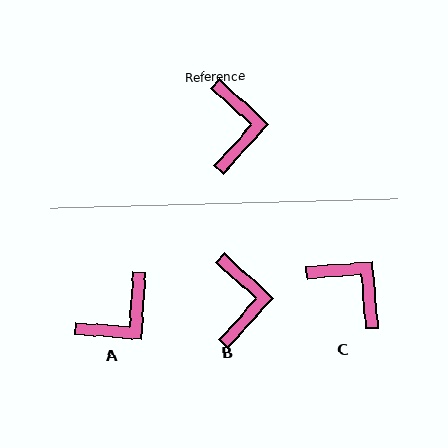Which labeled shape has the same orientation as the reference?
B.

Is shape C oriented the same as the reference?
No, it is off by about 47 degrees.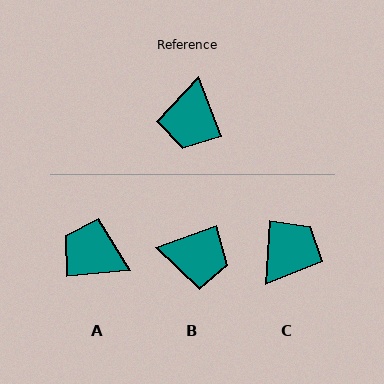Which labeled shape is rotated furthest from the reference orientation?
C, about 155 degrees away.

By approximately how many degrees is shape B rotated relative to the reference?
Approximately 88 degrees counter-clockwise.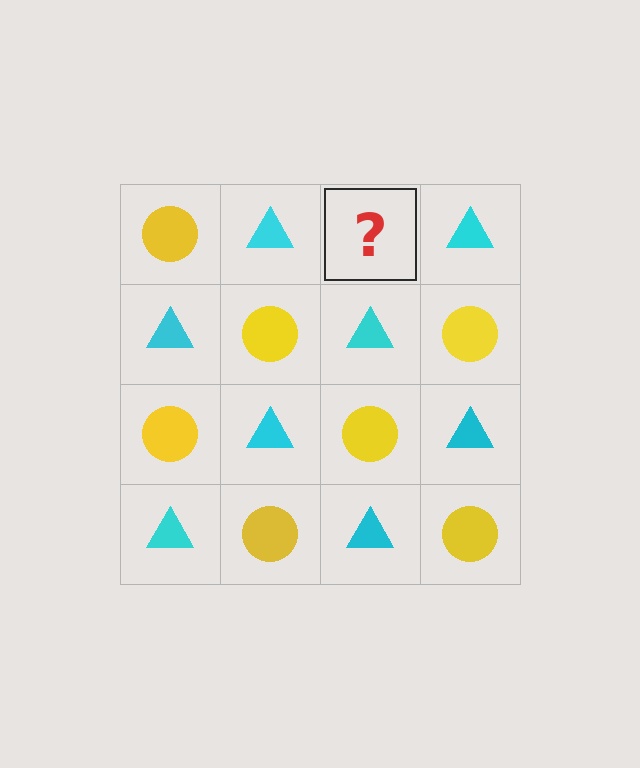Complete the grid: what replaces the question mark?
The question mark should be replaced with a yellow circle.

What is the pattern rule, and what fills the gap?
The rule is that it alternates yellow circle and cyan triangle in a checkerboard pattern. The gap should be filled with a yellow circle.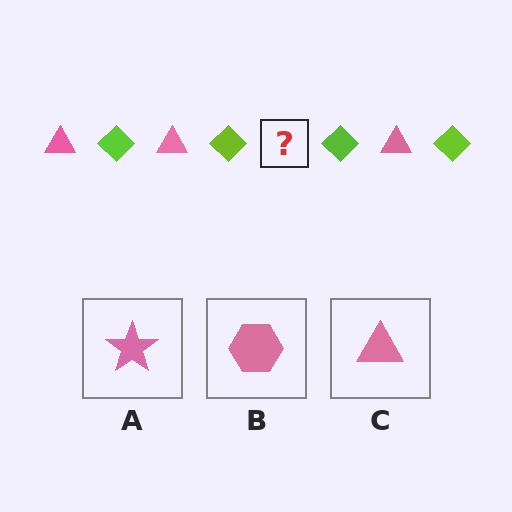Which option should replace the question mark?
Option C.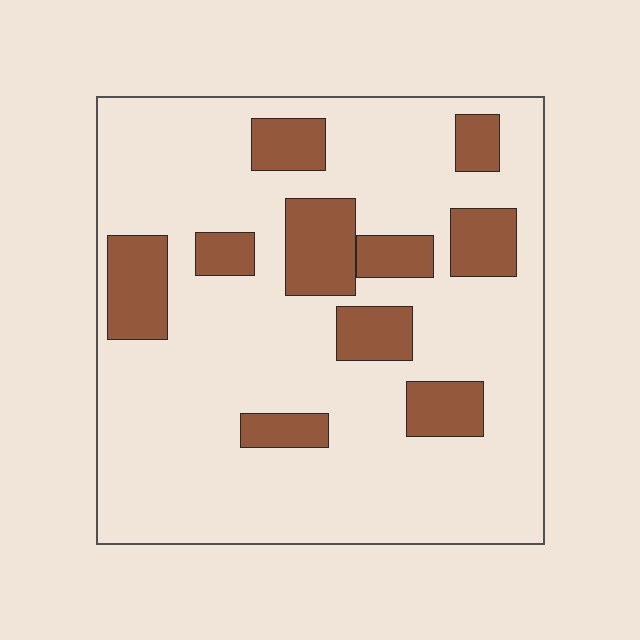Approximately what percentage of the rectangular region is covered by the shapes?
Approximately 20%.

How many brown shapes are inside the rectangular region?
10.